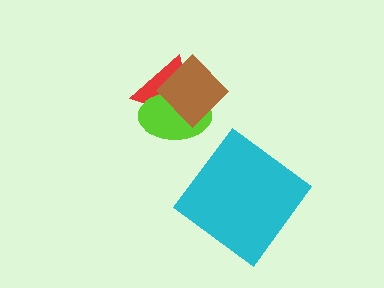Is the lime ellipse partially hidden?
Yes, it is partially covered by another shape.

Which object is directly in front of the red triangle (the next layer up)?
The lime ellipse is directly in front of the red triangle.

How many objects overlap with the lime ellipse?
2 objects overlap with the lime ellipse.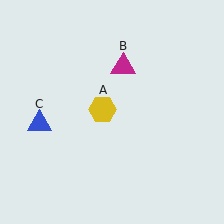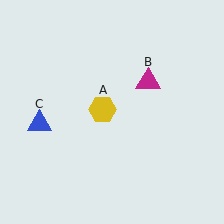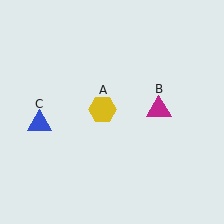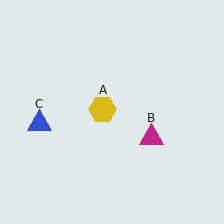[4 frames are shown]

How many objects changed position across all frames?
1 object changed position: magenta triangle (object B).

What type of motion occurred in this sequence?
The magenta triangle (object B) rotated clockwise around the center of the scene.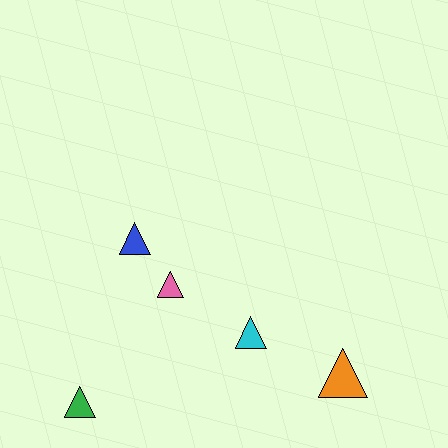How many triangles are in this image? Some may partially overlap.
There are 5 triangles.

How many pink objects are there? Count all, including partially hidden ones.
There is 1 pink object.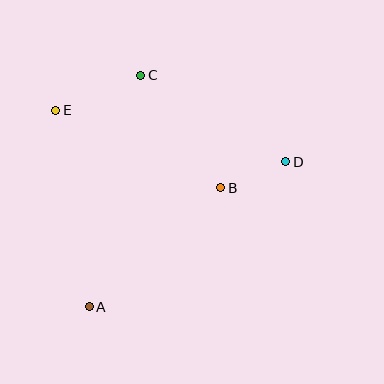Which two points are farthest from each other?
Points A and D are farthest from each other.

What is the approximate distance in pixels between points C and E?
The distance between C and E is approximately 92 pixels.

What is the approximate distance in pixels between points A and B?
The distance between A and B is approximately 178 pixels.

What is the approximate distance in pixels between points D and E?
The distance between D and E is approximately 236 pixels.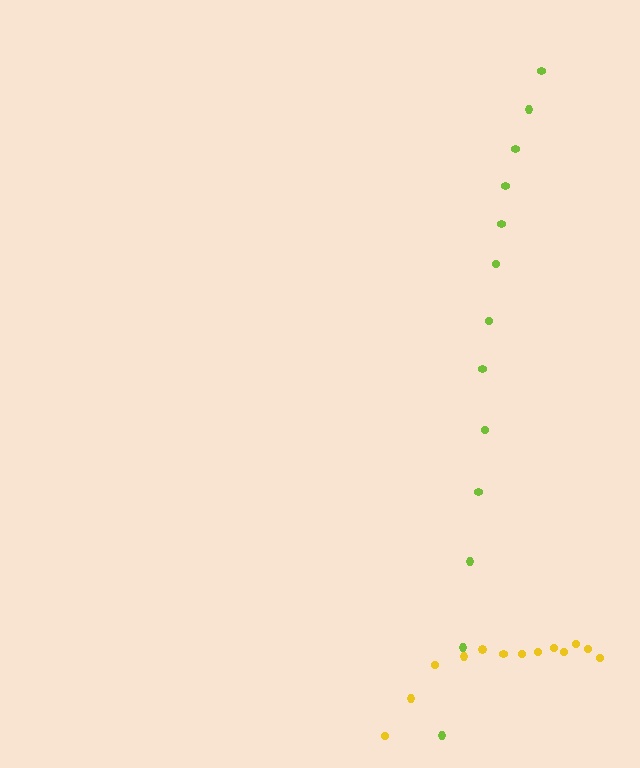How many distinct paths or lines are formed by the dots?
There are 2 distinct paths.